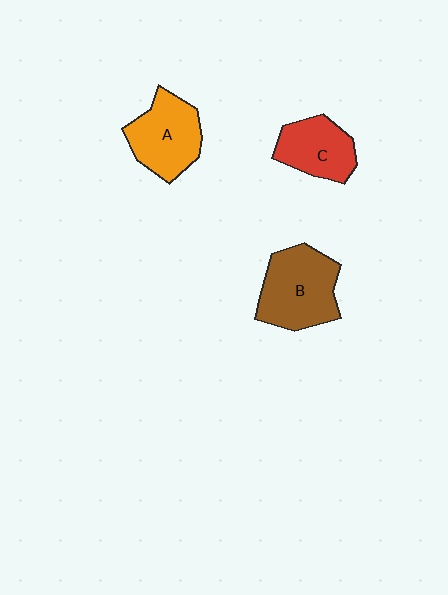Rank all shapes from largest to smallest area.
From largest to smallest: B (brown), A (orange), C (red).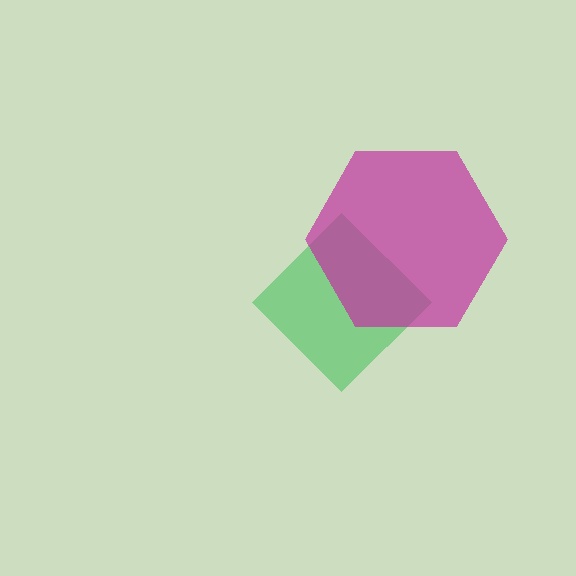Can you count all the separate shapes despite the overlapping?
Yes, there are 2 separate shapes.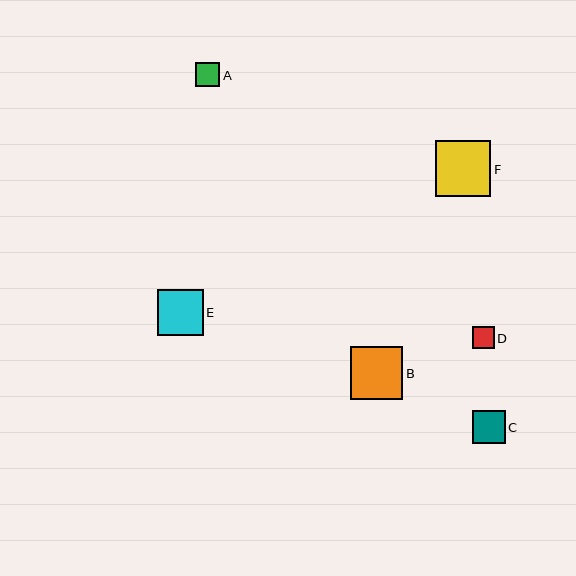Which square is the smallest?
Square D is the smallest with a size of approximately 21 pixels.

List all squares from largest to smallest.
From largest to smallest: F, B, E, C, A, D.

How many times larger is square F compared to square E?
Square F is approximately 1.2 times the size of square E.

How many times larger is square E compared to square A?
Square E is approximately 1.9 times the size of square A.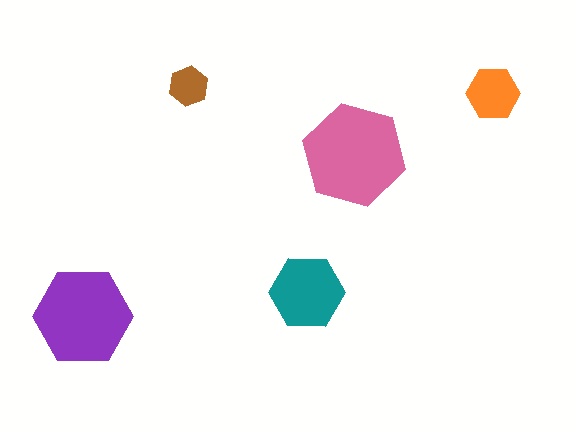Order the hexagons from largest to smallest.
the pink one, the purple one, the teal one, the orange one, the brown one.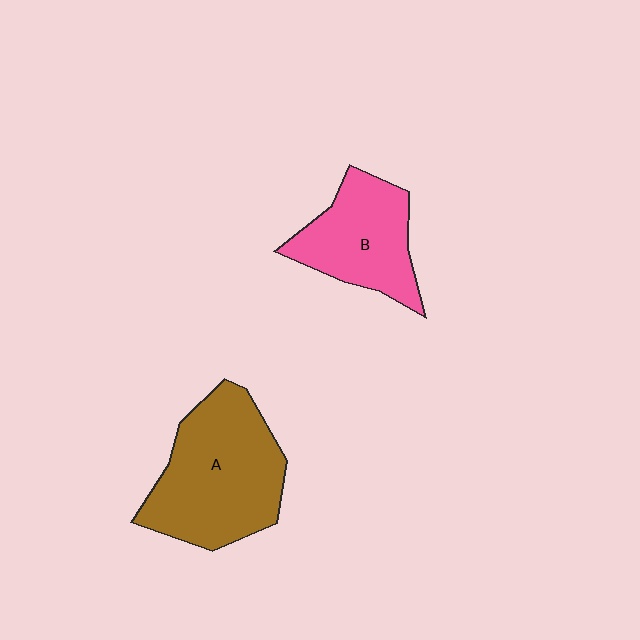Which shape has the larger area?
Shape A (brown).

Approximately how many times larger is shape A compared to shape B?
Approximately 1.5 times.